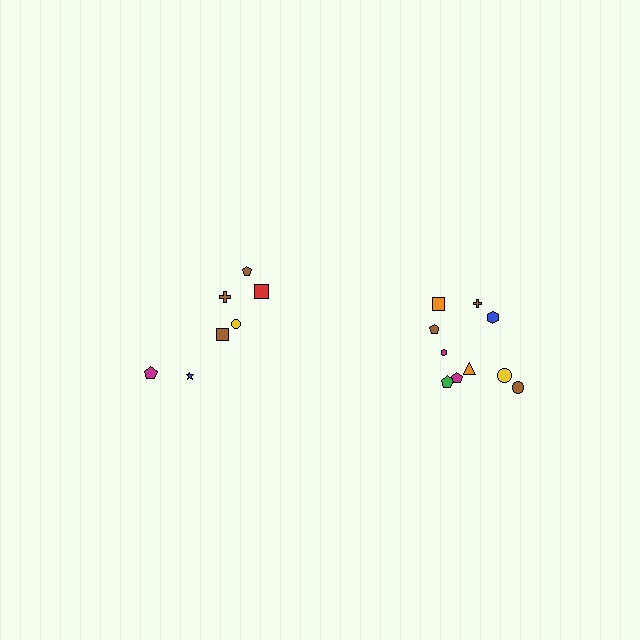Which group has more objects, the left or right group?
The right group.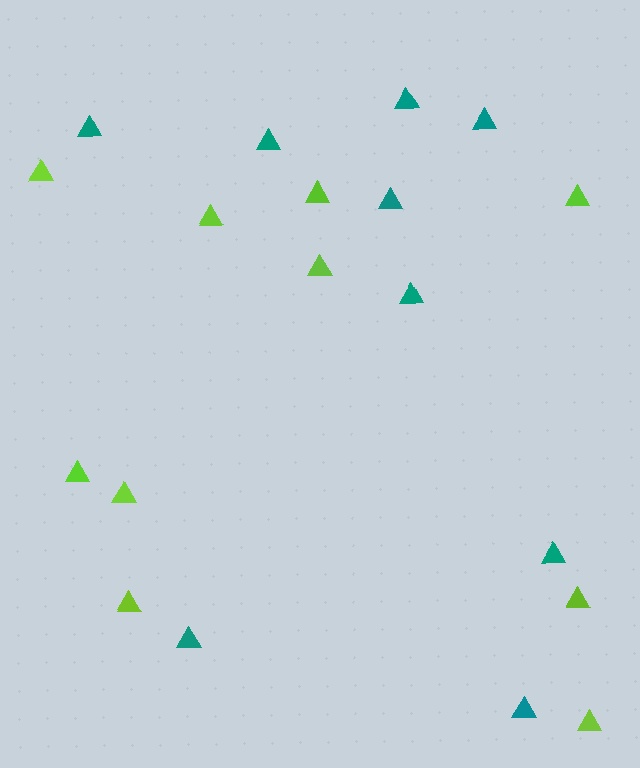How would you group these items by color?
There are 2 groups: one group of lime triangles (10) and one group of teal triangles (9).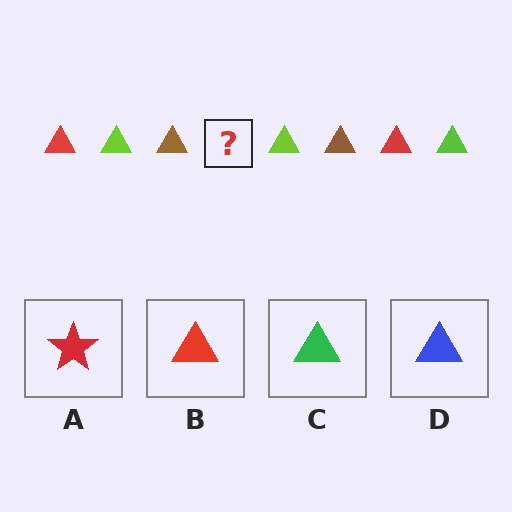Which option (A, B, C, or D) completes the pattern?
B.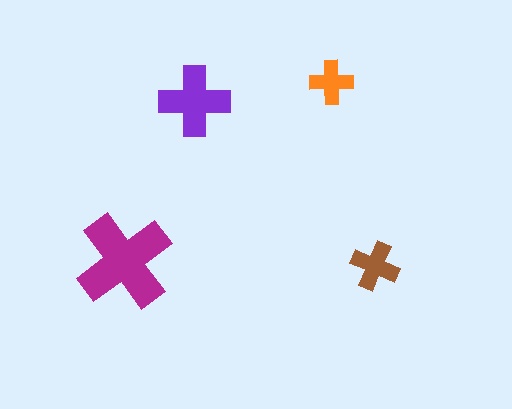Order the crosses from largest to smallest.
the magenta one, the purple one, the brown one, the orange one.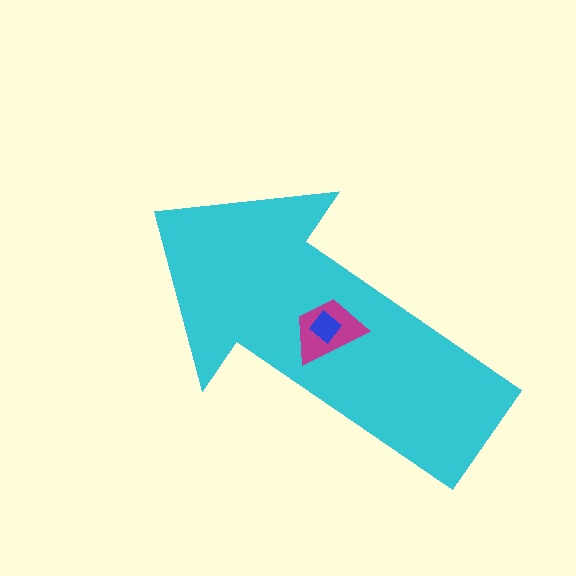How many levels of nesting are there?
3.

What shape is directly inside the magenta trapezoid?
The blue diamond.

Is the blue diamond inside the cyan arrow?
Yes.